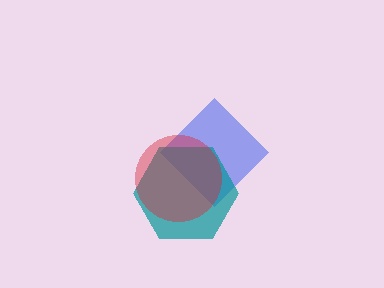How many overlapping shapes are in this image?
There are 3 overlapping shapes in the image.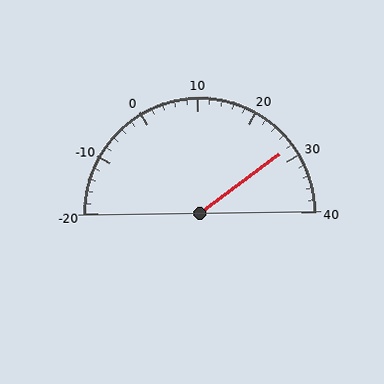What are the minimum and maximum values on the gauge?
The gauge ranges from -20 to 40.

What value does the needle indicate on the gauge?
The needle indicates approximately 28.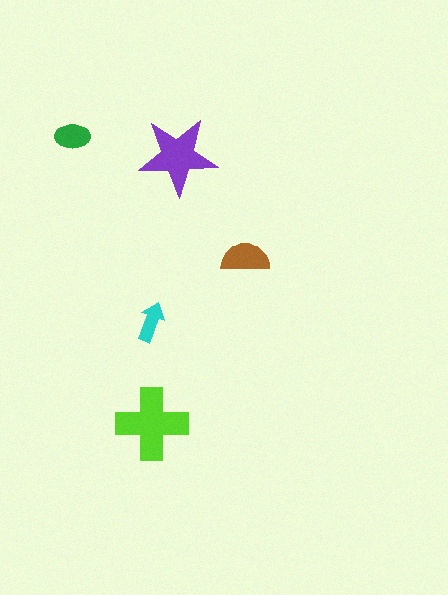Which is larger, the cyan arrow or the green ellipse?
The green ellipse.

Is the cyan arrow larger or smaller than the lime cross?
Smaller.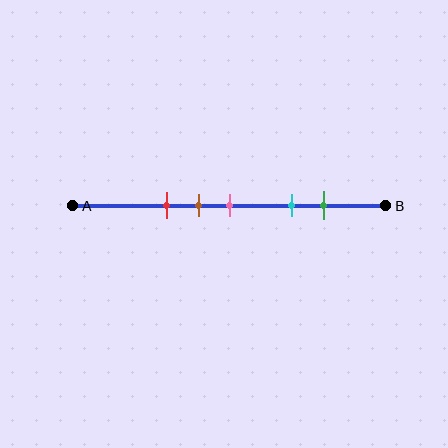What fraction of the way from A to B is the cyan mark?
The cyan mark is approximately 70% (0.7) of the way from A to B.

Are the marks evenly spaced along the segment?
No, the marks are not evenly spaced.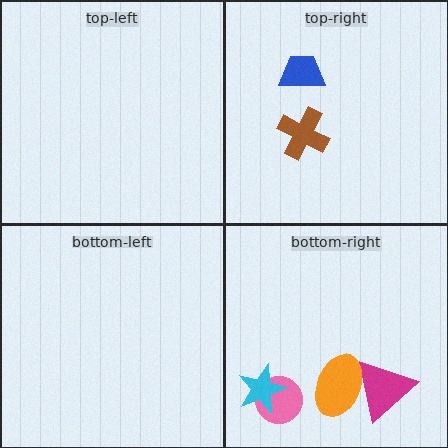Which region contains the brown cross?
The top-right region.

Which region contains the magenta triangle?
The bottom-right region.